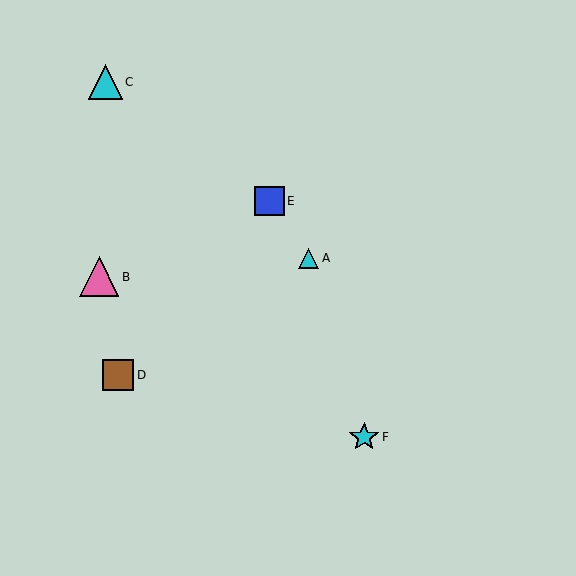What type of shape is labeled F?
Shape F is a cyan star.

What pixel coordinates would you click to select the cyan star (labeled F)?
Click at (364, 437) to select the cyan star F.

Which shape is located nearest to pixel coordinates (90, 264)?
The pink triangle (labeled B) at (99, 277) is nearest to that location.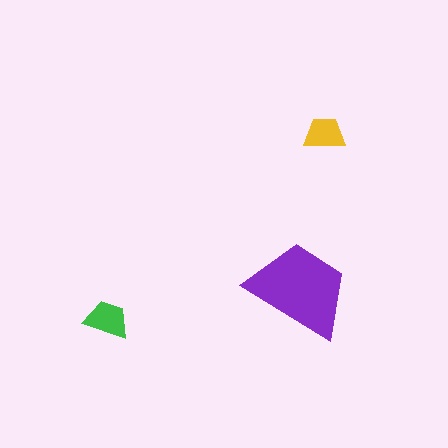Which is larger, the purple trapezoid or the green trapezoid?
The purple one.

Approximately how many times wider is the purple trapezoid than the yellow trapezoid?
About 2.5 times wider.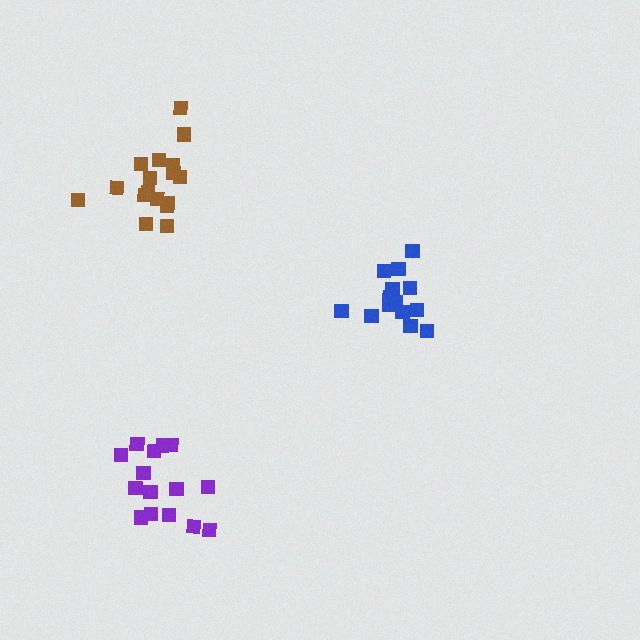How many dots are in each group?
Group 1: 15 dots, Group 2: 15 dots, Group 3: 17 dots (47 total).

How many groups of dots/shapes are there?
There are 3 groups.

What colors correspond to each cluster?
The clusters are colored: blue, purple, brown.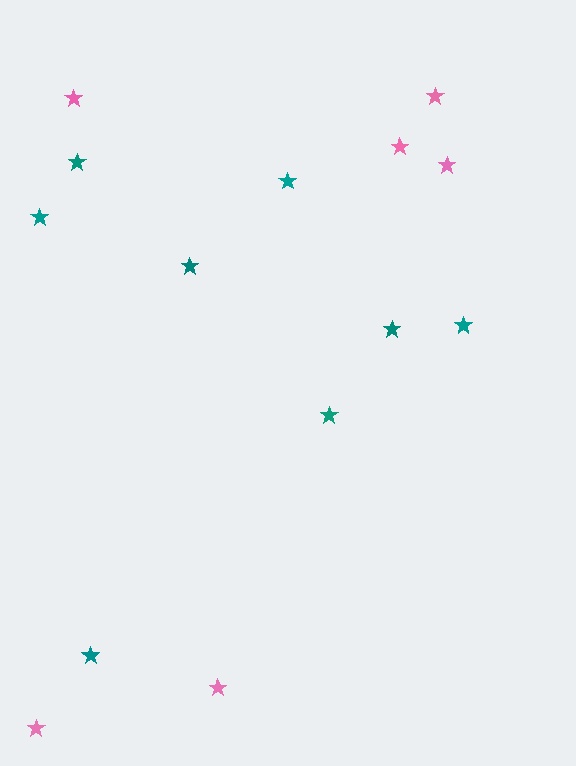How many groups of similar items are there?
There are 2 groups: one group of pink stars (6) and one group of teal stars (8).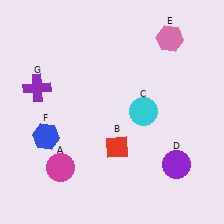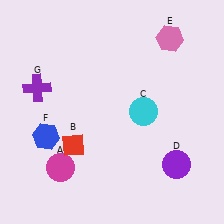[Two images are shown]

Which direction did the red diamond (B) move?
The red diamond (B) moved left.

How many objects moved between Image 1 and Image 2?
1 object moved between the two images.